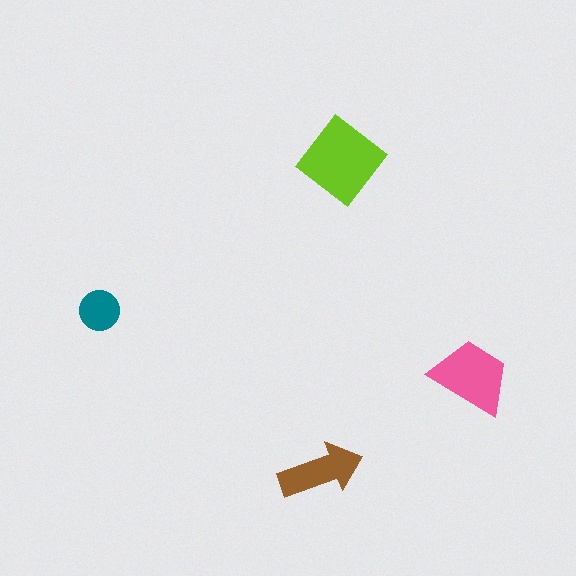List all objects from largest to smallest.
The lime diamond, the pink trapezoid, the brown arrow, the teal circle.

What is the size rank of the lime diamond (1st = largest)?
1st.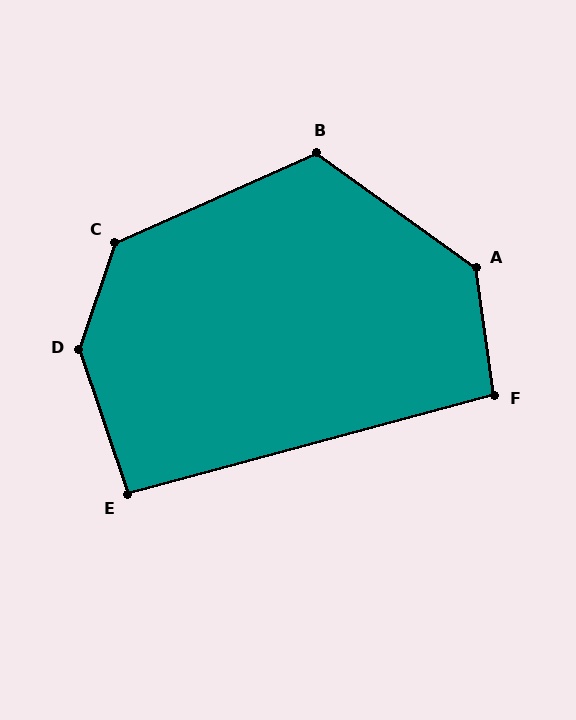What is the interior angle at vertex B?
Approximately 120 degrees (obtuse).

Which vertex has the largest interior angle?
D, at approximately 143 degrees.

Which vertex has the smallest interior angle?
E, at approximately 93 degrees.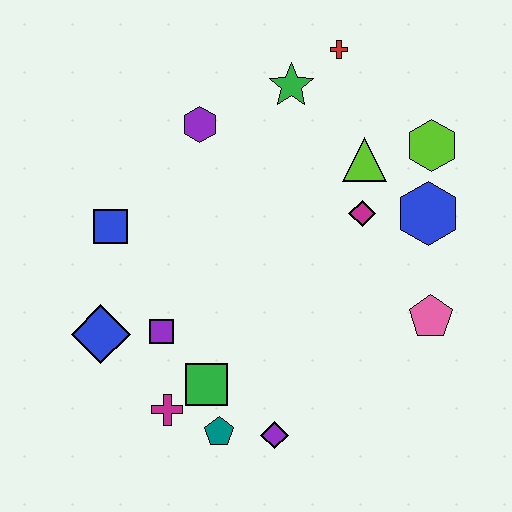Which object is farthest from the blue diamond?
The lime hexagon is farthest from the blue diamond.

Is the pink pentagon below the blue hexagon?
Yes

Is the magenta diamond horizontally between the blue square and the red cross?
No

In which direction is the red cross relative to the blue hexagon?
The red cross is above the blue hexagon.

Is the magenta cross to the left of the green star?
Yes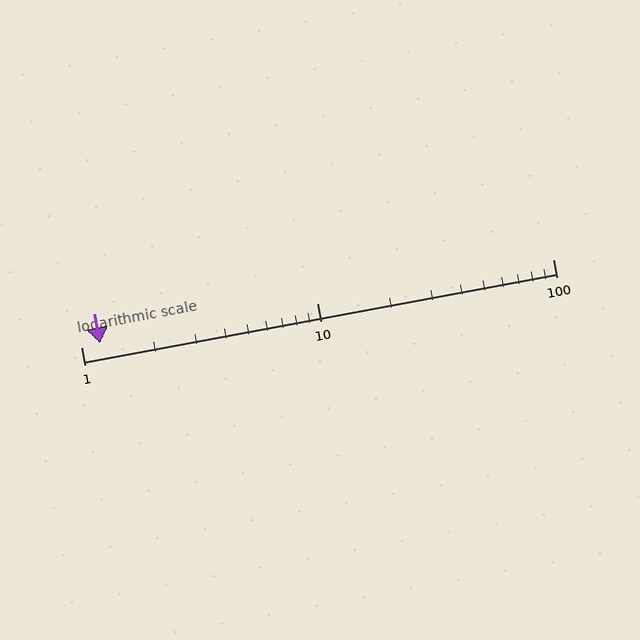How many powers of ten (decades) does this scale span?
The scale spans 2 decades, from 1 to 100.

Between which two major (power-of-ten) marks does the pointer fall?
The pointer is between 1 and 10.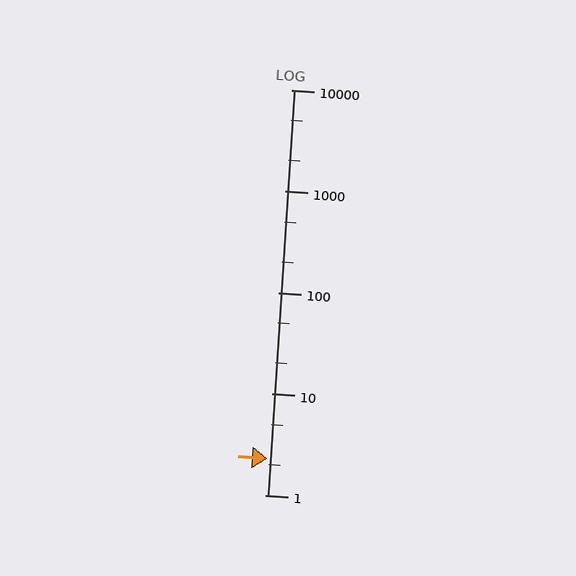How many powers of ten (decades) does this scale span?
The scale spans 4 decades, from 1 to 10000.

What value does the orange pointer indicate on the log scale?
The pointer indicates approximately 2.3.